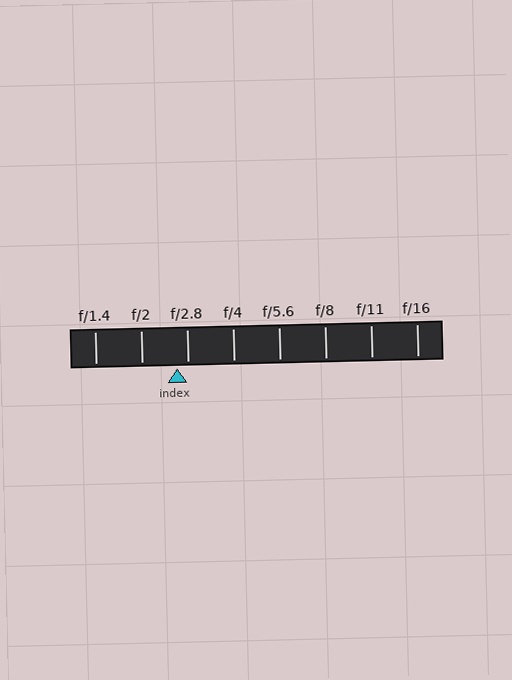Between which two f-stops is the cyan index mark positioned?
The index mark is between f/2 and f/2.8.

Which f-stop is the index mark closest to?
The index mark is closest to f/2.8.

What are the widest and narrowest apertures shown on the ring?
The widest aperture shown is f/1.4 and the narrowest is f/16.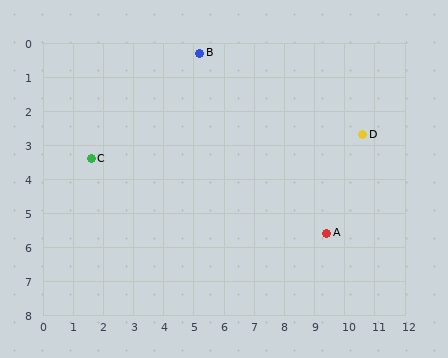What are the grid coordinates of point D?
Point D is at approximately (10.6, 2.7).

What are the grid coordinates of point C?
Point C is at approximately (1.6, 3.4).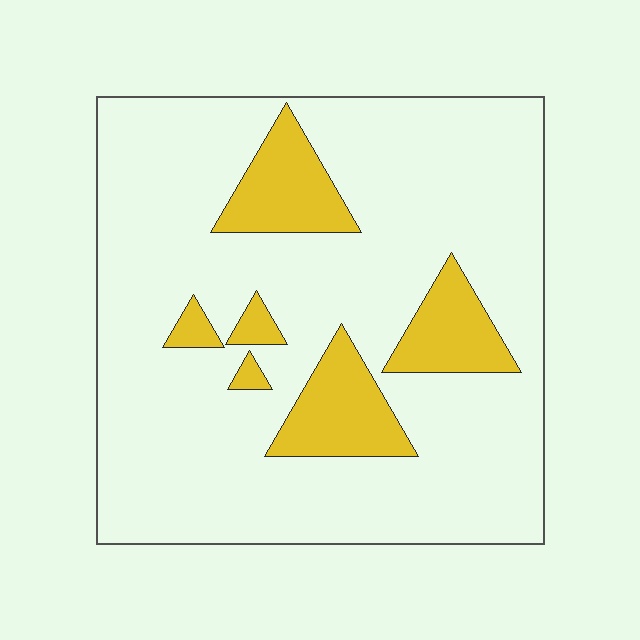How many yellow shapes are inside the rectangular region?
6.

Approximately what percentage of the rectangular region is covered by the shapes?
Approximately 15%.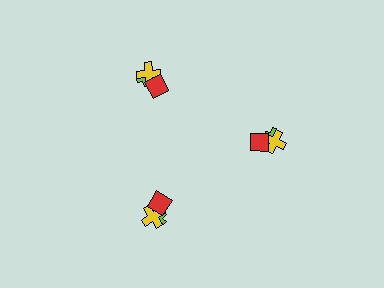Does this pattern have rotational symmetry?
Yes, this pattern has 3-fold rotational symmetry. It looks the same after rotating 120 degrees around the center.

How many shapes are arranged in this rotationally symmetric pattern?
There are 9 shapes, arranged in 3 groups of 3.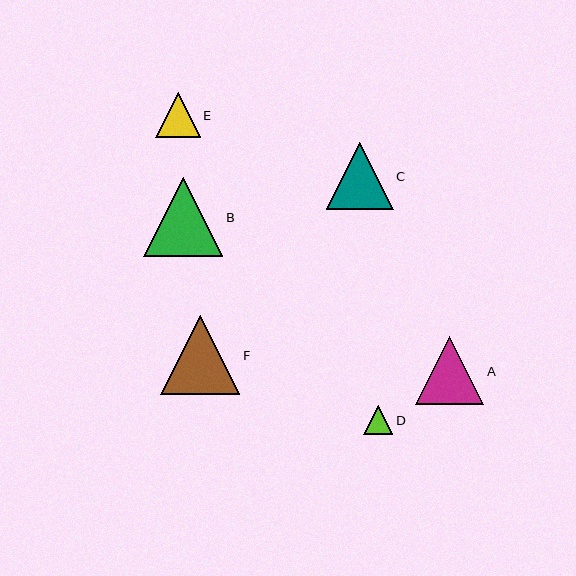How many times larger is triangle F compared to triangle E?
Triangle F is approximately 1.8 times the size of triangle E.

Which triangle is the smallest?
Triangle D is the smallest with a size of approximately 29 pixels.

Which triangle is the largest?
Triangle F is the largest with a size of approximately 79 pixels.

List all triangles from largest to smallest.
From largest to smallest: F, B, A, C, E, D.